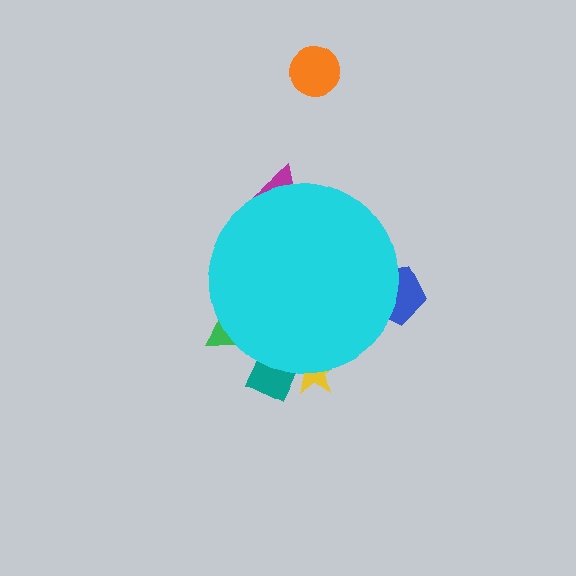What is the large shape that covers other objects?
A cyan circle.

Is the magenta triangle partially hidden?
Yes, the magenta triangle is partially hidden behind the cyan circle.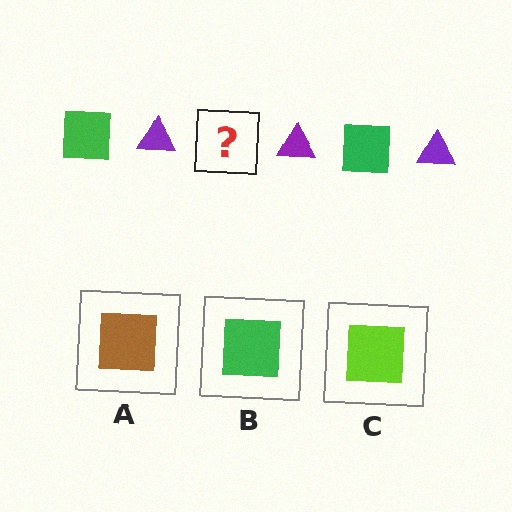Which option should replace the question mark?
Option B.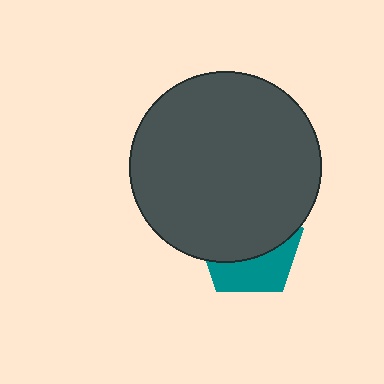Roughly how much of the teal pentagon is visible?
A small part of it is visible (roughly 38%).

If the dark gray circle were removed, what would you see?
You would see the complete teal pentagon.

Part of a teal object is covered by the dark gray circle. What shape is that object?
It is a pentagon.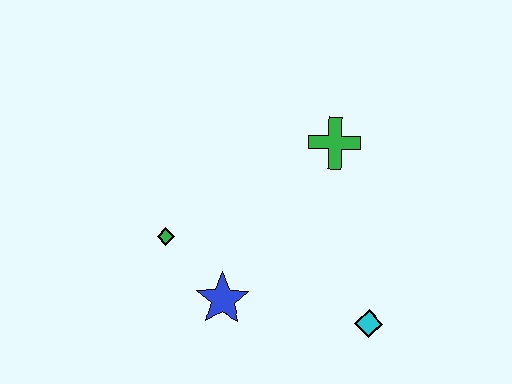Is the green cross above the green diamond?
Yes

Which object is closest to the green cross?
The cyan diamond is closest to the green cross.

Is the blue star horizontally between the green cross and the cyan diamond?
No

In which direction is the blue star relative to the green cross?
The blue star is below the green cross.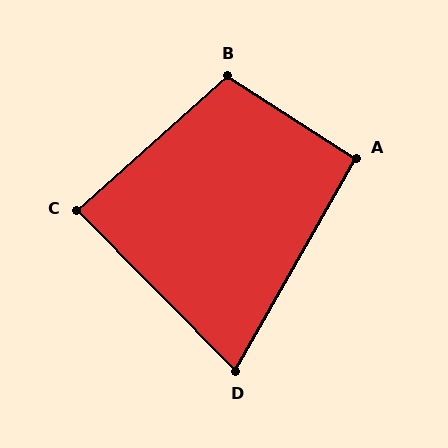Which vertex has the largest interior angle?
B, at approximately 106 degrees.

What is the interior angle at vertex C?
Approximately 87 degrees (approximately right).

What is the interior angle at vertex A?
Approximately 93 degrees (approximately right).